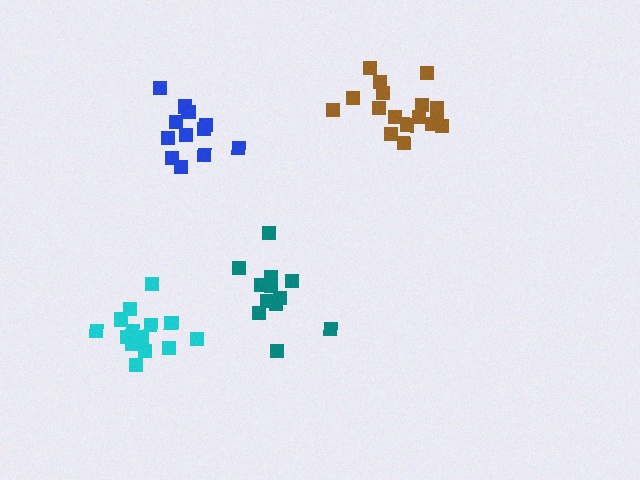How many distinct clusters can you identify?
There are 4 distinct clusters.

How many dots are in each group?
Group 1: 13 dots, Group 2: 17 dots, Group 3: 16 dots, Group 4: 12 dots (58 total).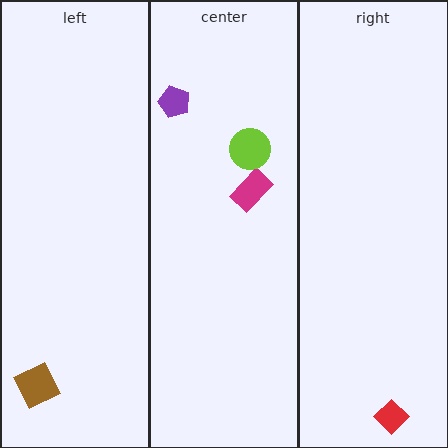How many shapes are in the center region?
3.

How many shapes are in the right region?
1.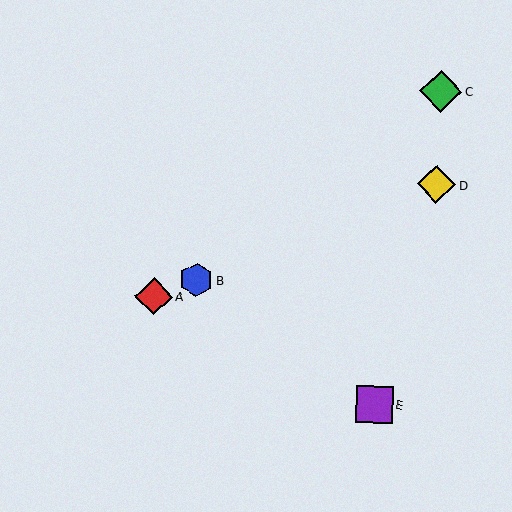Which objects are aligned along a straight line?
Objects A, B, D are aligned along a straight line.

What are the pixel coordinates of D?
Object D is at (437, 184).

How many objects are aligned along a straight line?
3 objects (A, B, D) are aligned along a straight line.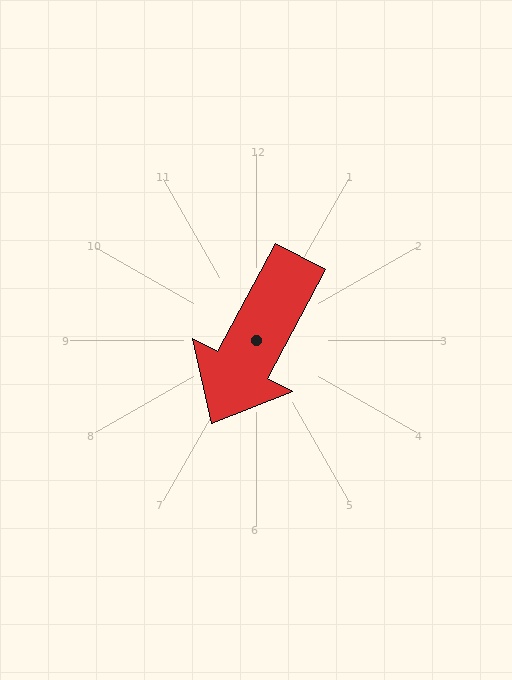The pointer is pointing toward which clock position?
Roughly 7 o'clock.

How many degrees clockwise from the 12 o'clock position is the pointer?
Approximately 208 degrees.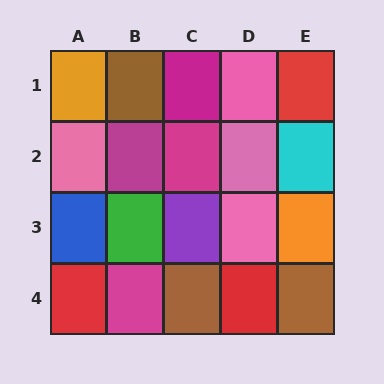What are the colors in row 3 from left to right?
Blue, green, purple, pink, orange.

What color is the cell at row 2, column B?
Magenta.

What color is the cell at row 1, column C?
Magenta.